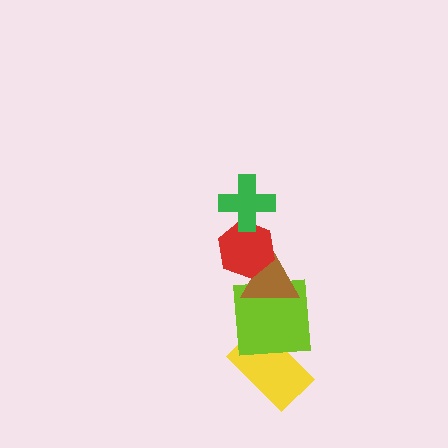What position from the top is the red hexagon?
The red hexagon is 2nd from the top.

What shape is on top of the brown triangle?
The red hexagon is on top of the brown triangle.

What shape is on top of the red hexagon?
The green cross is on top of the red hexagon.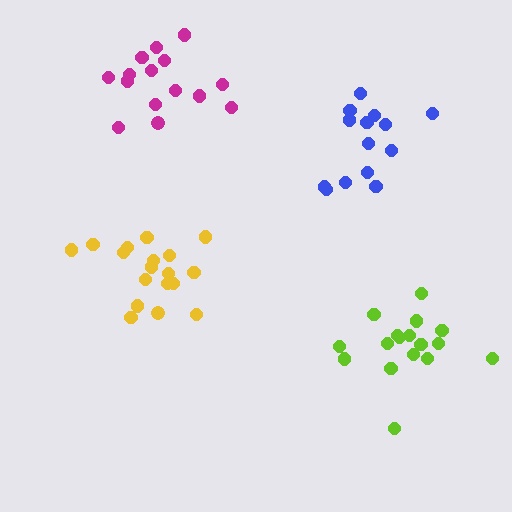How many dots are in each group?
Group 1: 17 dots, Group 2: 16 dots, Group 3: 19 dots, Group 4: 14 dots (66 total).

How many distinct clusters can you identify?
There are 4 distinct clusters.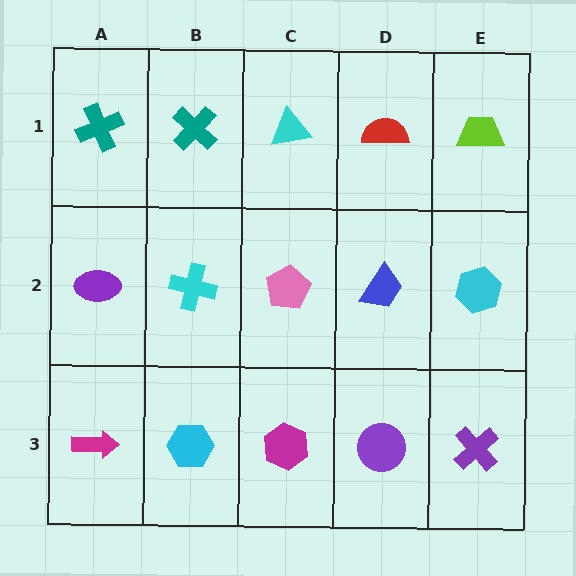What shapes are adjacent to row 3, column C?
A pink pentagon (row 2, column C), a cyan hexagon (row 3, column B), a purple circle (row 3, column D).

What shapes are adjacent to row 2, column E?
A lime trapezoid (row 1, column E), a purple cross (row 3, column E), a blue trapezoid (row 2, column D).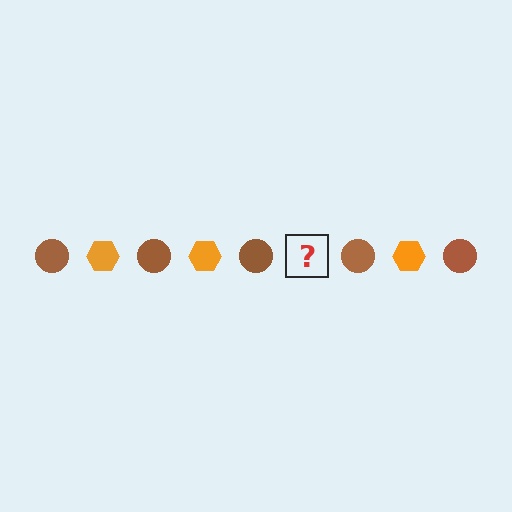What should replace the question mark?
The question mark should be replaced with an orange hexagon.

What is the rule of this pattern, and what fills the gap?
The rule is that the pattern alternates between brown circle and orange hexagon. The gap should be filled with an orange hexagon.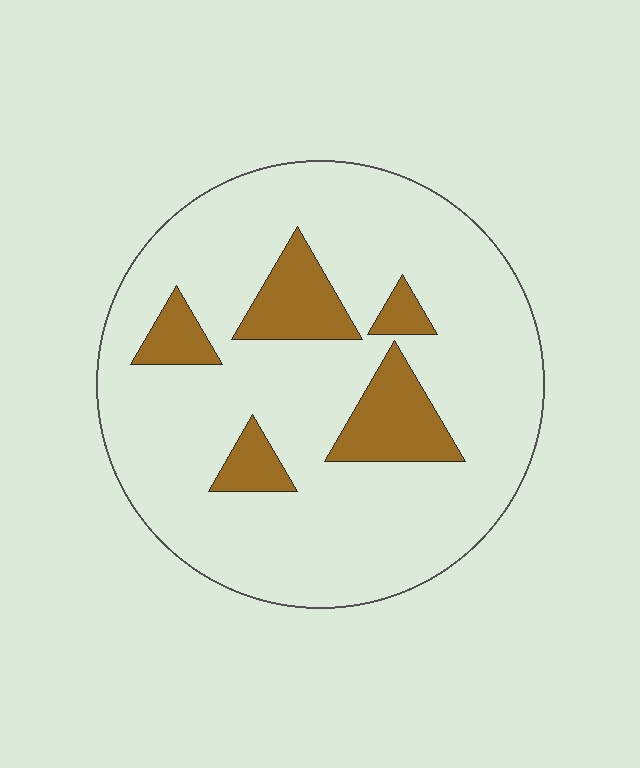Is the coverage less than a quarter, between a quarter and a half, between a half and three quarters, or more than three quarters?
Less than a quarter.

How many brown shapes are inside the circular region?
5.